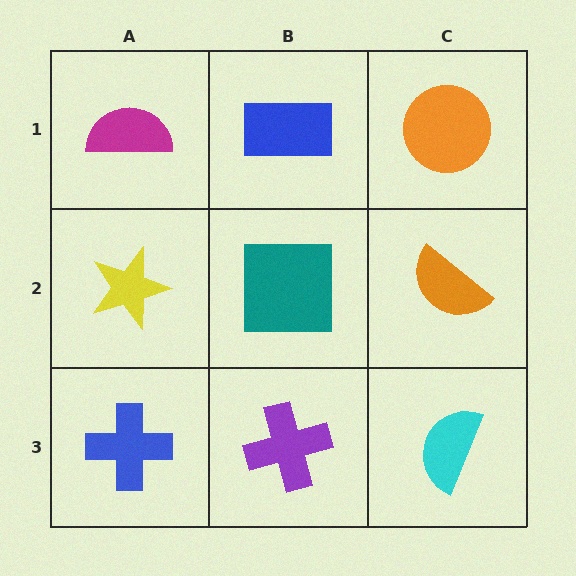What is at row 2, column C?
An orange semicircle.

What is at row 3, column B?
A purple cross.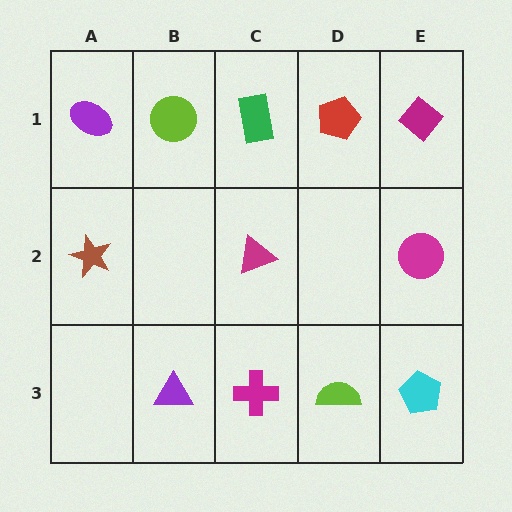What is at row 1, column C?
A green rectangle.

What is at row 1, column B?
A lime circle.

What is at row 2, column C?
A magenta triangle.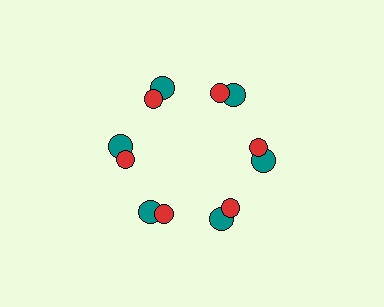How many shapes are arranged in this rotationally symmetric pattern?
There are 12 shapes, arranged in 6 groups of 2.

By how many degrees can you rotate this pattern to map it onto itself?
The pattern maps onto itself every 60 degrees of rotation.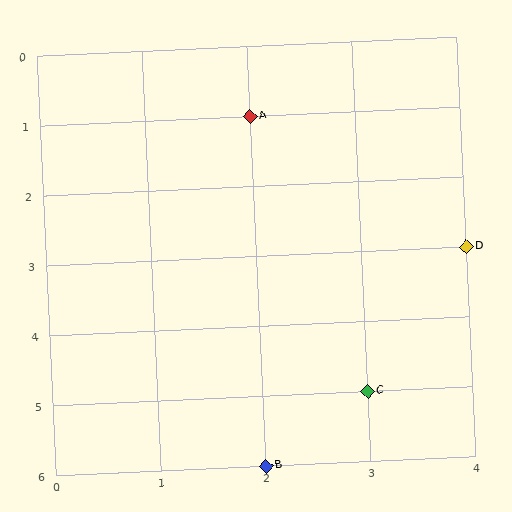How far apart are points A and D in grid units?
Points A and D are 2 columns and 2 rows apart (about 2.8 grid units diagonally).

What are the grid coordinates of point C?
Point C is at grid coordinates (3, 5).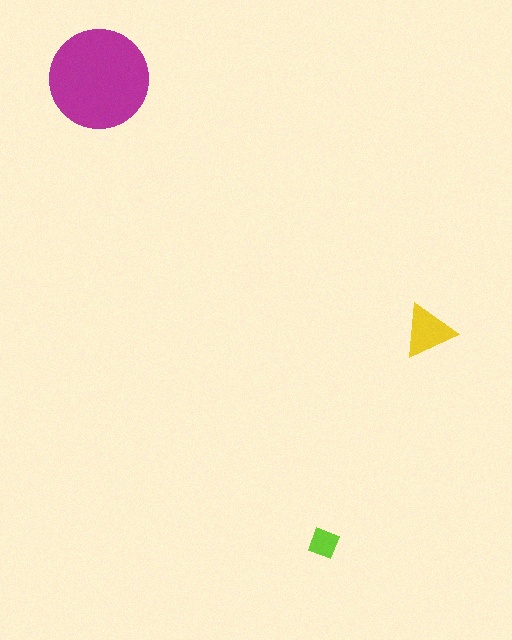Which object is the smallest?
The lime diamond.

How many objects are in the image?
There are 3 objects in the image.